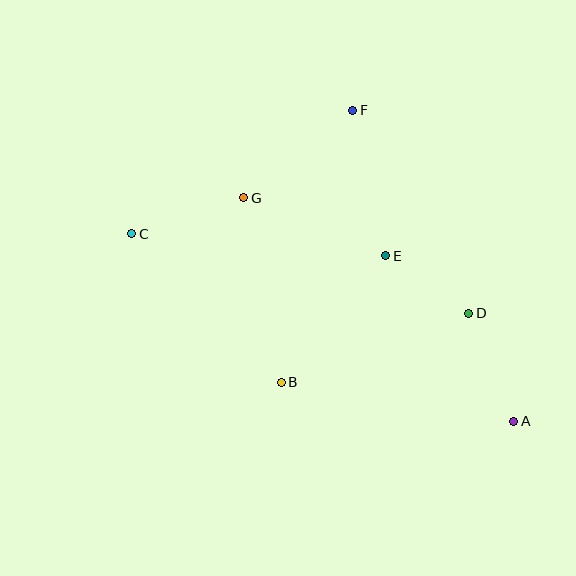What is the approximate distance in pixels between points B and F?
The distance between B and F is approximately 281 pixels.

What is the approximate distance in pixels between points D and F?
The distance between D and F is approximately 234 pixels.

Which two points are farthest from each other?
Points A and C are farthest from each other.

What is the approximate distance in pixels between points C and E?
The distance between C and E is approximately 255 pixels.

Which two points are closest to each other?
Points D and E are closest to each other.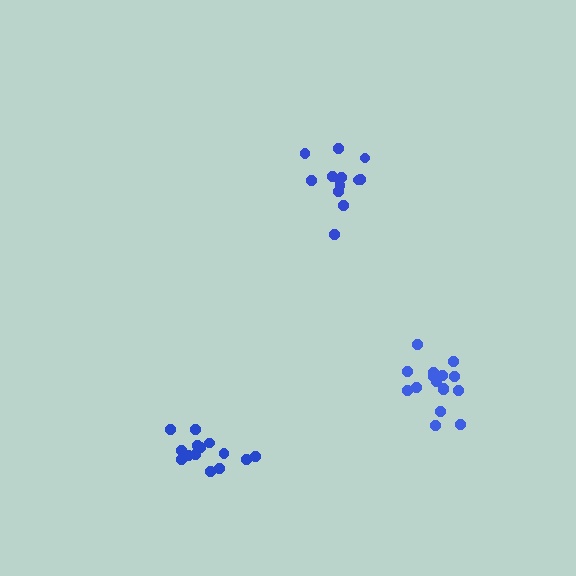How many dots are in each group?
Group 1: 16 dots, Group 2: 14 dots, Group 3: 13 dots (43 total).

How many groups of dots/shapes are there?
There are 3 groups.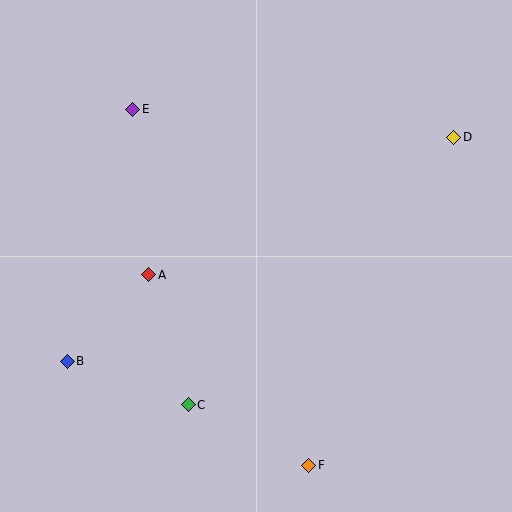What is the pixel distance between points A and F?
The distance between A and F is 249 pixels.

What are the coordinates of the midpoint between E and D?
The midpoint between E and D is at (293, 123).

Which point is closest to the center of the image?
Point A at (149, 275) is closest to the center.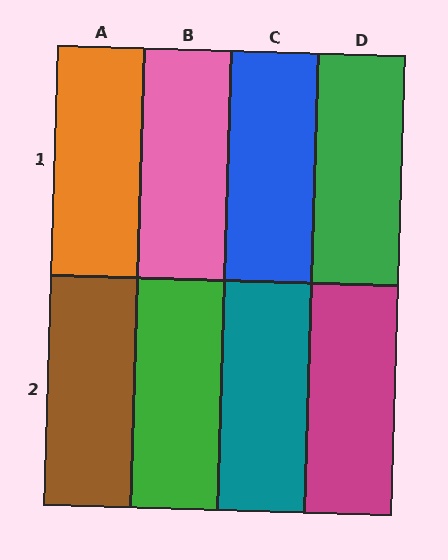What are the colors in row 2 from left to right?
Brown, green, teal, magenta.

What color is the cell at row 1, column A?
Orange.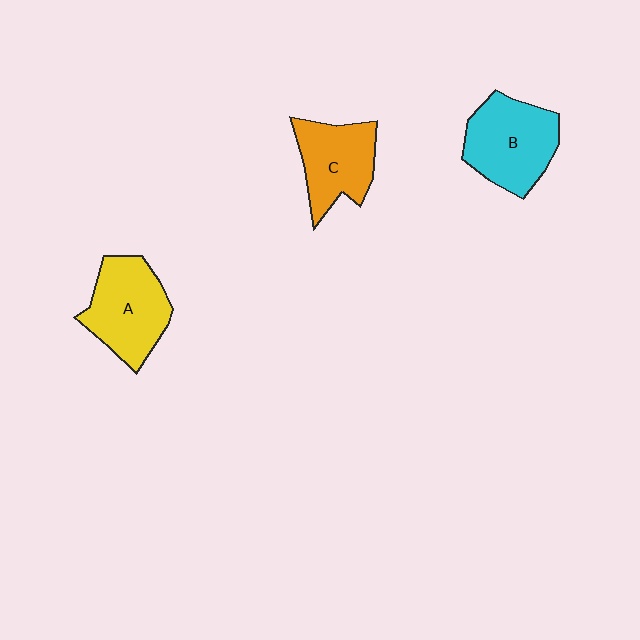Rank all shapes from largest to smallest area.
From largest to smallest: B (cyan), A (yellow), C (orange).